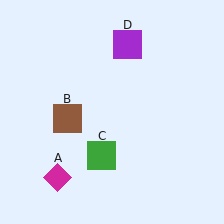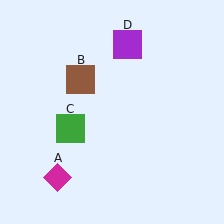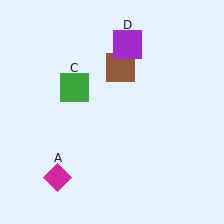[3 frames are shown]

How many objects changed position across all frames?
2 objects changed position: brown square (object B), green square (object C).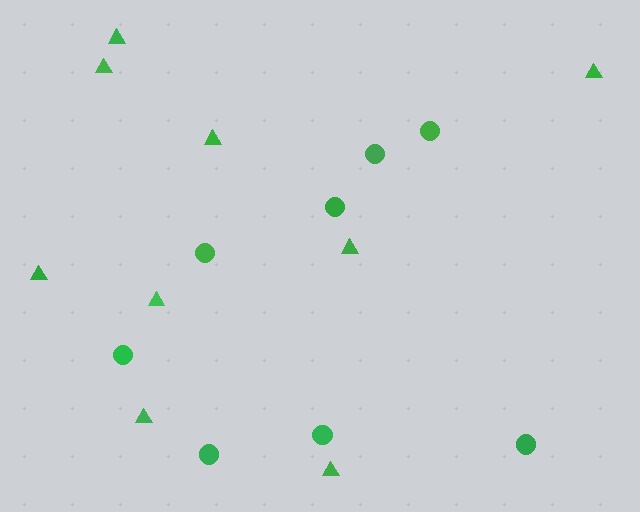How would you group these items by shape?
There are 2 groups: one group of triangles (9) and one group of circles (8).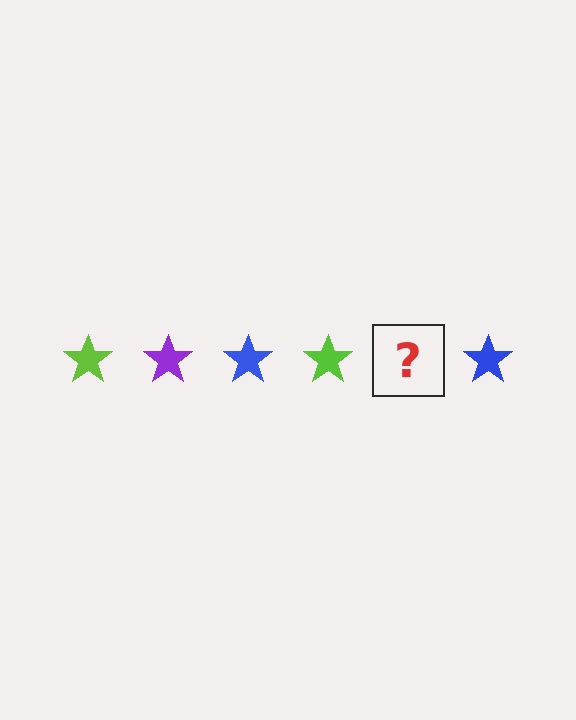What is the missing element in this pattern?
The missing element is a purple star.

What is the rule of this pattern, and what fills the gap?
The rule is that the pattern cycles through lime, purple, blue stars. The gap should be filled with a purple star.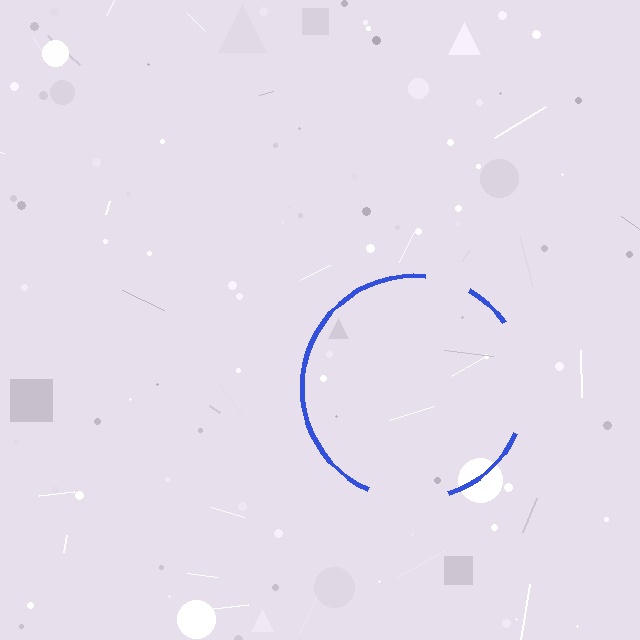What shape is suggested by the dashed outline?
The dashed outline suggests a circle.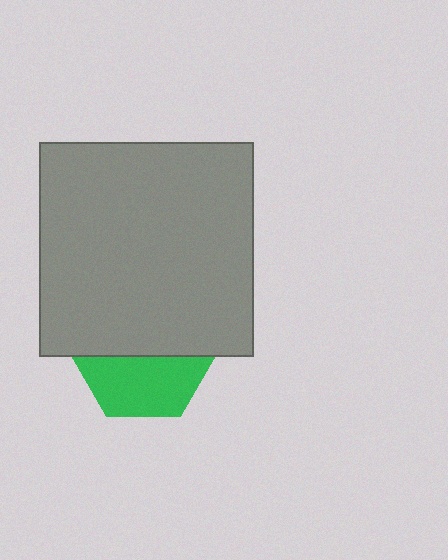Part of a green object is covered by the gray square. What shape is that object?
It is a hexagon.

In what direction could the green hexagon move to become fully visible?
The green hexagon could move down. That would shift it out from behind the gray square entirely.